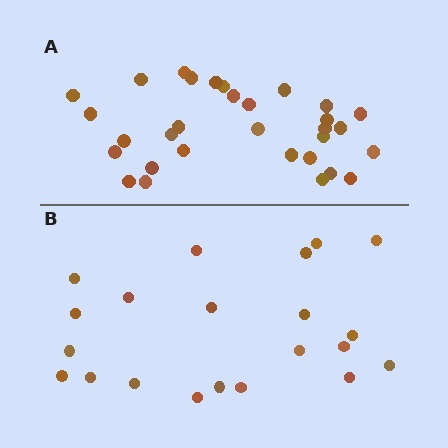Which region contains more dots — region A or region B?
Region A (the top region) has more dots.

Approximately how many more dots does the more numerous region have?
Region A has roughly 10 or so more dots than region B.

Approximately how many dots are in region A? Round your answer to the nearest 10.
About 30 dots. (The exact count is 31, which rounds to 30.)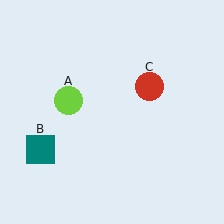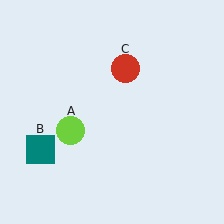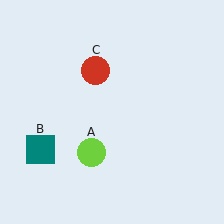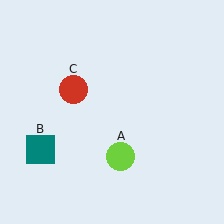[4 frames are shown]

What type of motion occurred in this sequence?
The lime circle (object A), red circle (object C) rotated counterclockwise around the center of the scene.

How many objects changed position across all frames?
2 objects changed position: lime circle (object A), red circle (object C).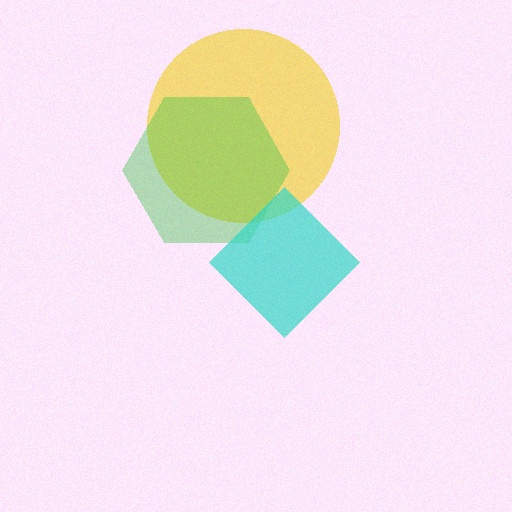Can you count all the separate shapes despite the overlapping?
Yes, there are 3 separate shapes.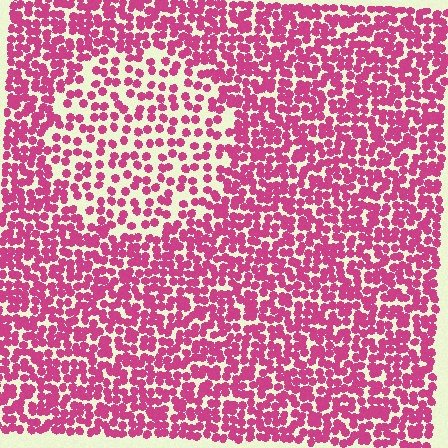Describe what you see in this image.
The image contains small magenta elements arranged at two different densities. A circle-shaped region is visible where the elements are less densely packed than the surrounding area.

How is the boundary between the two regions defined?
The boundary is defined by a change in element density (approximately 1.9x ratio). All elements are the same color, size, and shape.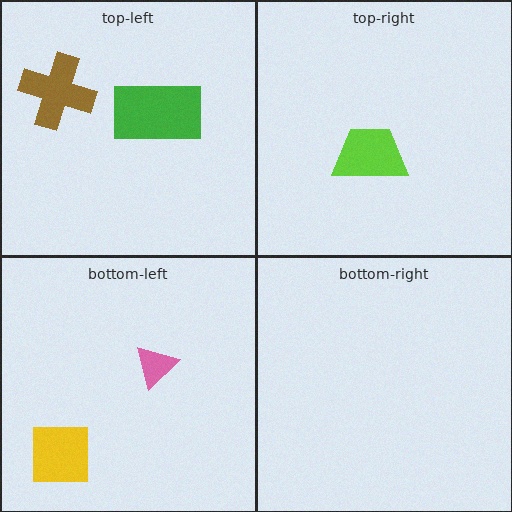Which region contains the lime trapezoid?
The top-right region.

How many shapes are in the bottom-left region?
2.